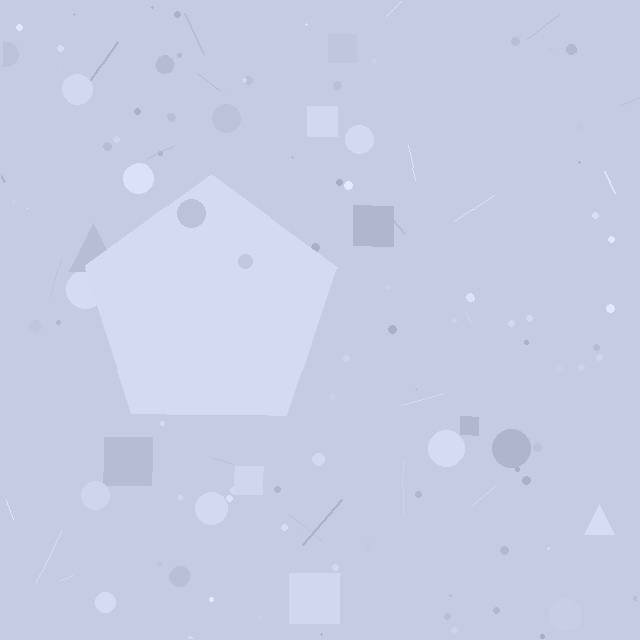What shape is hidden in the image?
A pentagon is hidden in the image.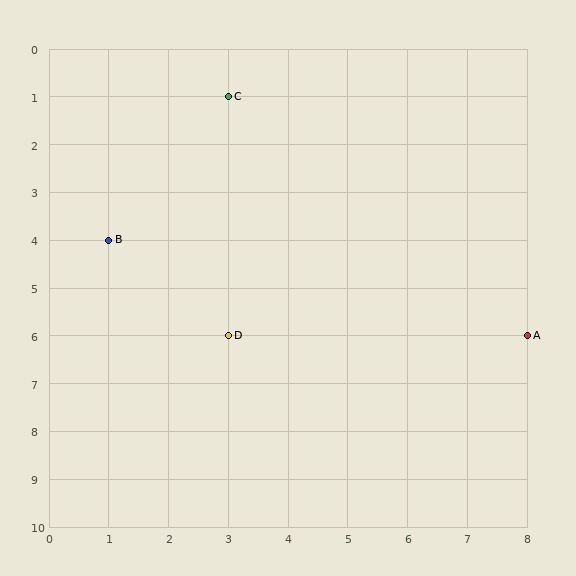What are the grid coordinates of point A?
Point A is at grid coordinates (8, 6).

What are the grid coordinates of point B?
Point B is at grid coordinates (1, 4).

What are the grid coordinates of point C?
Point C is at grid coordinates (3, 1).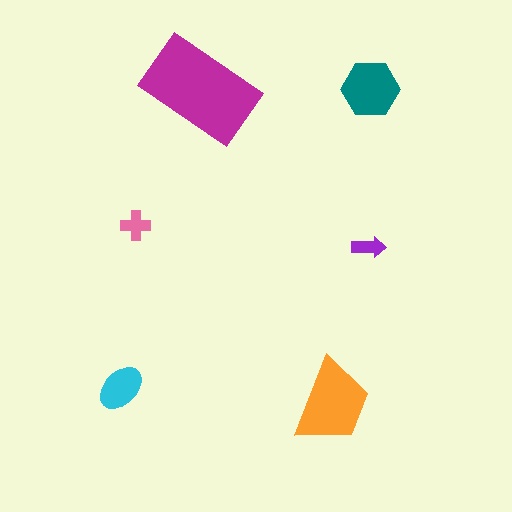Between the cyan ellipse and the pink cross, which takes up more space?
The cyan ellipse.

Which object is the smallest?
The purple arrow.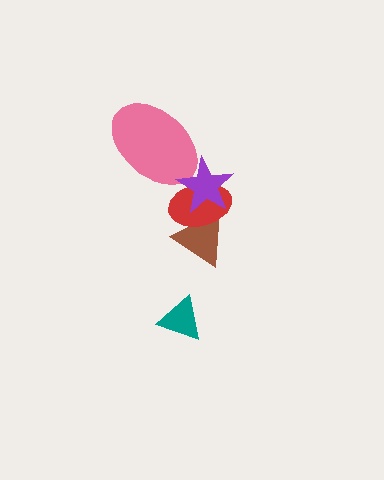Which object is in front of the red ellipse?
The purple star is in front of the red ellipse.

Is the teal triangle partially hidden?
No, no other shape covers it.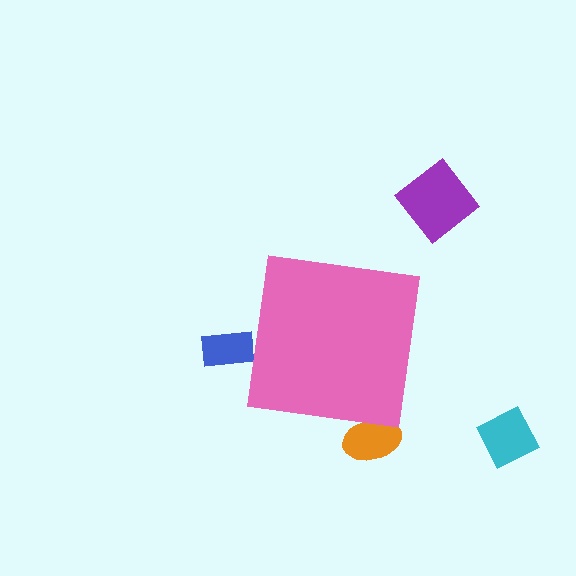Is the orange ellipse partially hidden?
Yes, the orange ellipse is partially hidden behind the pink square.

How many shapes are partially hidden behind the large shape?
2 shapes are partially hidden.